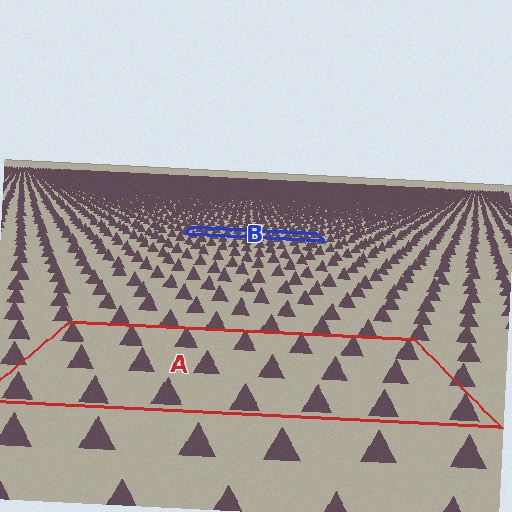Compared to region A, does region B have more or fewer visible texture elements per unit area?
Region B has more texture elements per unit area — they are packed more densely because it is farther away.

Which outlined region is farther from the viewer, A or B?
Region B is farther from the viewer — the texture elements inside it appear smaller and more densely packed.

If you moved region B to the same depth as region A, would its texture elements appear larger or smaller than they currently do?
They would appear larger. At a closer depth, the same texture elements are projected at a bigger on-screen size.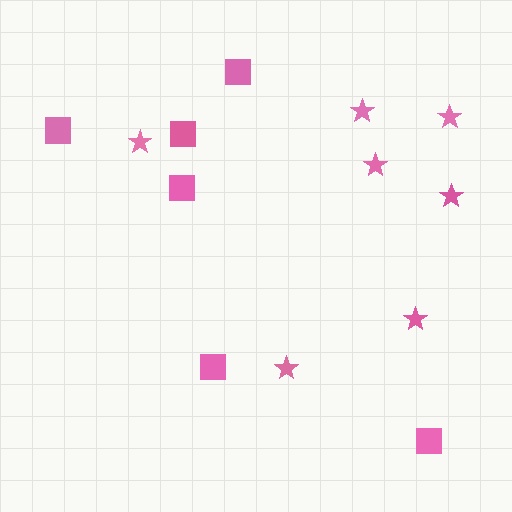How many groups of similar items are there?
There are 2 groups: one group of squares (6) and one group of stars (7).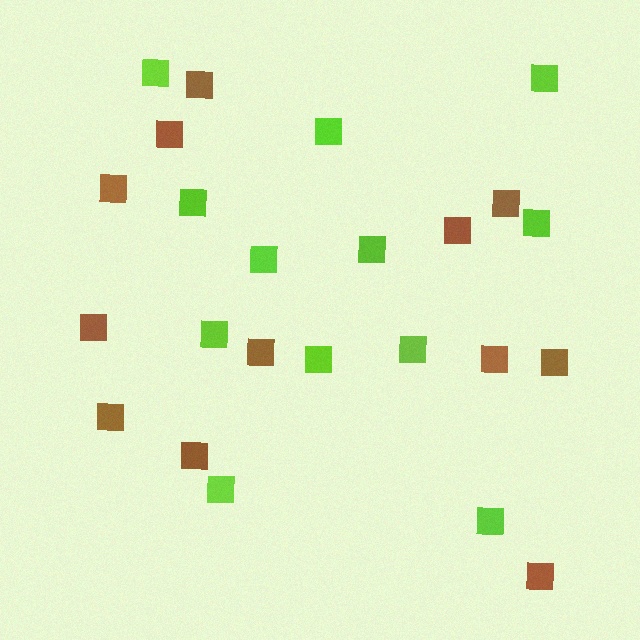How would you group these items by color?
There are 2 groups: one group of brown squares (12) and one group of lime squares (12).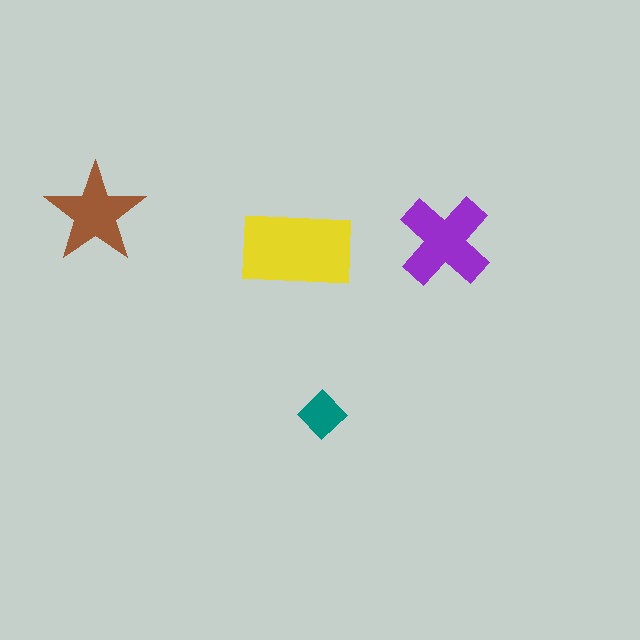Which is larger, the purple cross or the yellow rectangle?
The yellow rectangle.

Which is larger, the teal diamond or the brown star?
The brown star.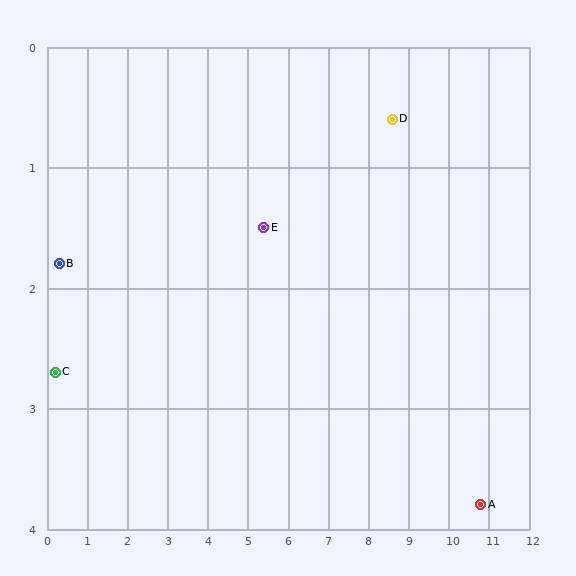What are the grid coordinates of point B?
Point B is at approximately (0.3, 1.8).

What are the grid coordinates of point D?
Point D is at approximately (8.6, 0.6).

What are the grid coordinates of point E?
Point E is at approximately (5.4, 1.5).